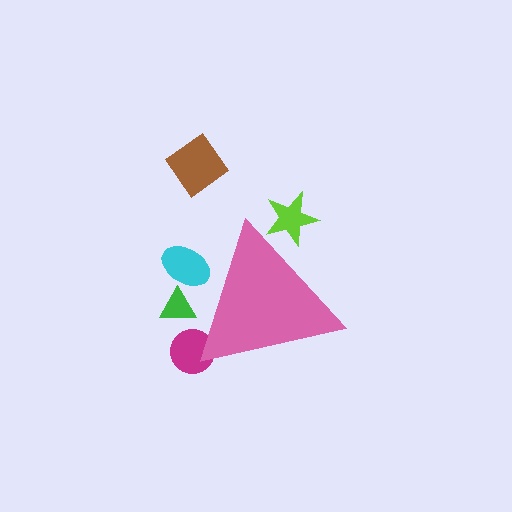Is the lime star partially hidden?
Yes, the lime star is partially hidden behind the pink triangle.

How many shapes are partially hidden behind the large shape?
4 shapes are partially hidden.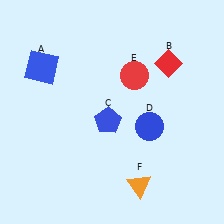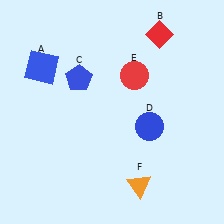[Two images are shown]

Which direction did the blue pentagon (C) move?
The blue pentagon (C) moved up.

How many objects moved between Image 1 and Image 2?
2 objects moved between the two images.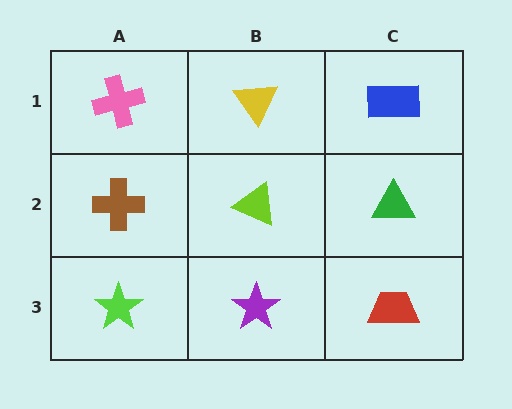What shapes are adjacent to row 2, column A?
A pink cross (row 1, column A), a lime star (row 3, column A), a lime triangle (row 2, column B).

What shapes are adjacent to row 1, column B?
A lime triangle (row 2, column B), a pink cross (row 1, column A), a blue rectangle (row 1, column C).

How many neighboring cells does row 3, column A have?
2.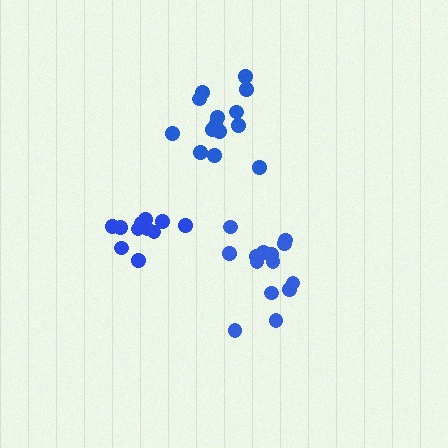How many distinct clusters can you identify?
There are 3 distinct clusters.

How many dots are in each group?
Group 1: 14 dots, Group 2: 11 dots, Group 3: 15 dots (40 total).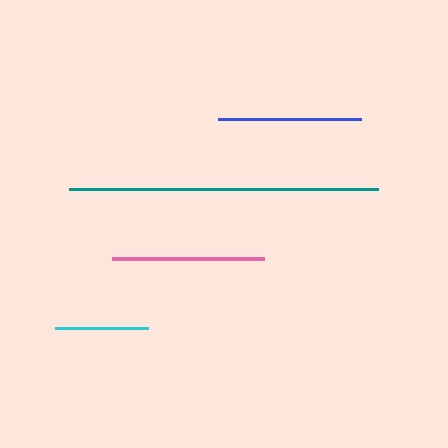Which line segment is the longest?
The teal line is the longest at approximately 310 pixels.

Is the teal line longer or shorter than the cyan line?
The teal line is longer than the cyan line.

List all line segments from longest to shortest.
From longest to shortest: teal, pink, blue, cyan.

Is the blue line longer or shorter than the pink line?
The pink line is longer than the blue line.